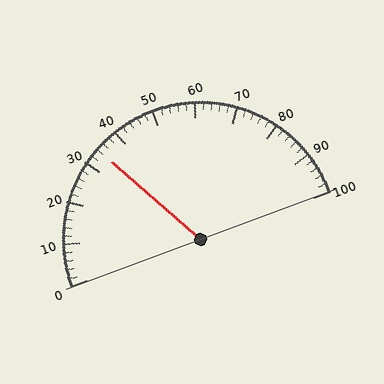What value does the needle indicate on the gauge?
The needle indicates approximately 34.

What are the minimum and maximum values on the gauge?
The gauge ranges from 0 to 100.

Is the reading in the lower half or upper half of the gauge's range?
The reading is in the lower half of the range (0 to 100).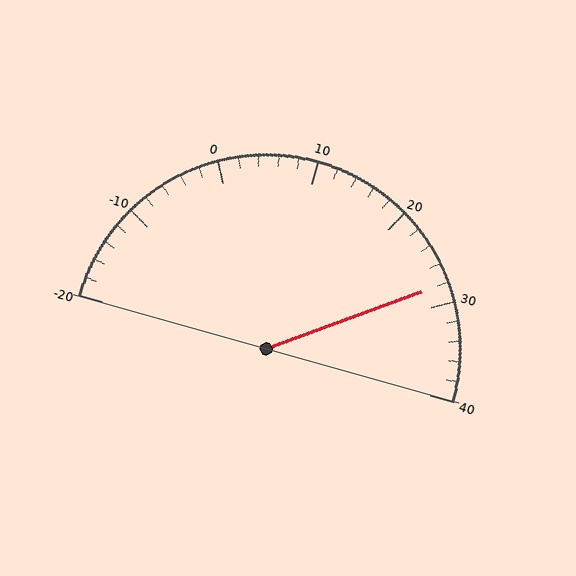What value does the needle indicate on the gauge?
The needle indicates approximately 28.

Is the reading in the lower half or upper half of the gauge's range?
The reading is in the upper half of the range (-20 to 40).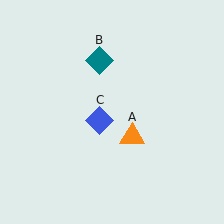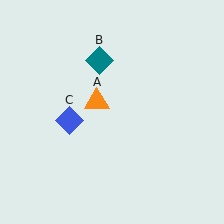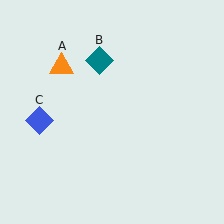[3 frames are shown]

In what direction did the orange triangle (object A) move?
The orange triangle (object A) moved up and to the left.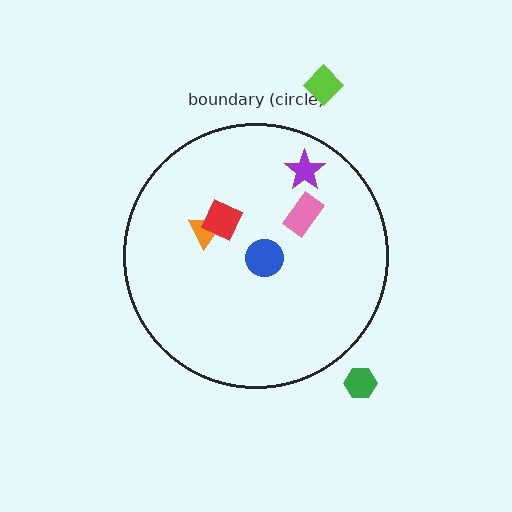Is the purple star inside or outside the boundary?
Inside.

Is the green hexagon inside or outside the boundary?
Outside.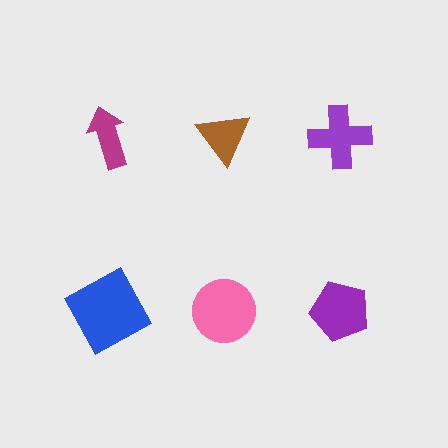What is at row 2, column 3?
A purple pentagon.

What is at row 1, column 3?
A purple cross.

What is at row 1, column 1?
A magenta arrow.